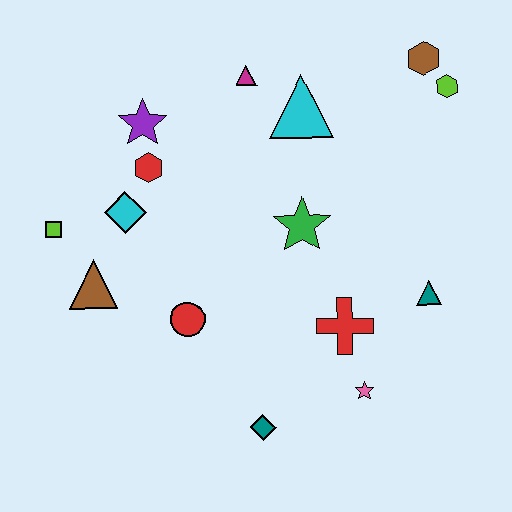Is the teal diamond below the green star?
Yes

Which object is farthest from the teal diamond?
The brown hexagon is farthest from the teal diamond.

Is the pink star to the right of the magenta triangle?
Yes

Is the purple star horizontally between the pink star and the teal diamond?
No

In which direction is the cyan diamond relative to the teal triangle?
The cyan diamond is to the left of the teal triangle.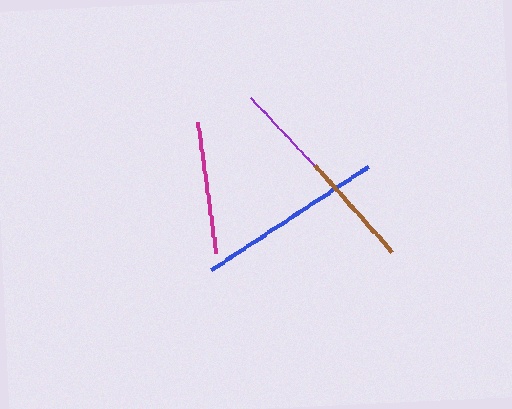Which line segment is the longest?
The blue line is the longest at approximately 189 pixels.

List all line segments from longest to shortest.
From longest to shortest: blue, magenta, brown, purple.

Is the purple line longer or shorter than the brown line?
The brown line is longer than the purple line.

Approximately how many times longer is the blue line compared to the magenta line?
The blue line is approximately 1.4 times the length of the magenta line.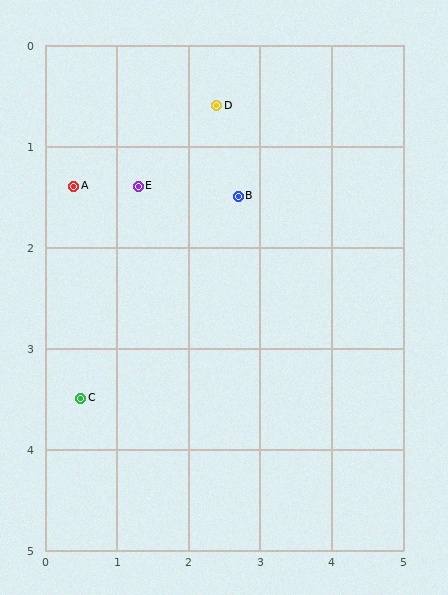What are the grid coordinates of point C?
Point C is at approximately (0.5, 3.5).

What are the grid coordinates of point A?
Point A is at approximately (0.4, 1.4).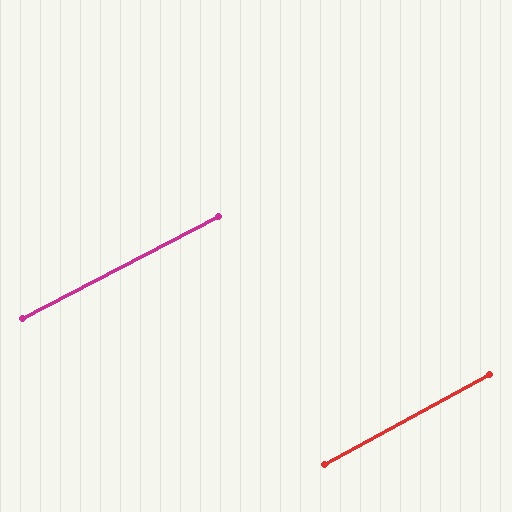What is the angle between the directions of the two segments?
Approximately 1 degree.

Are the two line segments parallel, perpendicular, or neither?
Parallel — their directions differ by only 1.2°.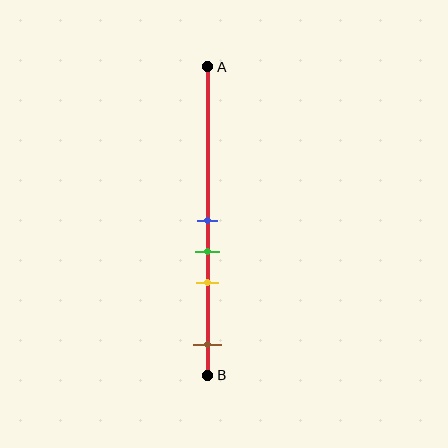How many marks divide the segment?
There are 4 marks dividing the segment.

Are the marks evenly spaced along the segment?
No, the marks are not evenly spaced.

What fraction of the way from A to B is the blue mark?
The blue mark is approximately 50% (0.5) of the way from A to B.